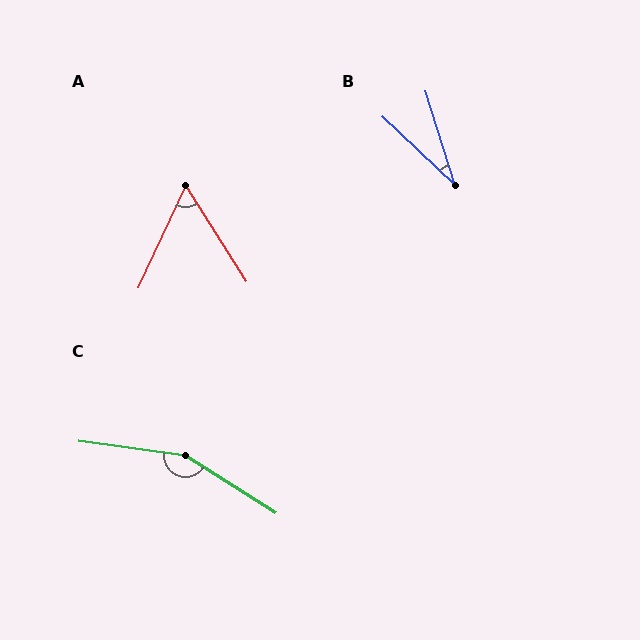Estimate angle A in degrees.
Approximately 57 degrees.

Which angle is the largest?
C, at approximately 155 degrees.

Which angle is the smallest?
B, at approximately 29 degrees.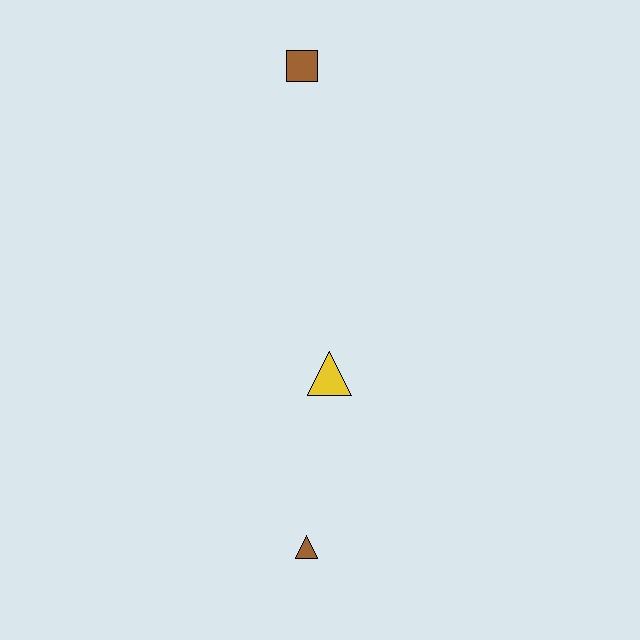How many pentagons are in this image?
There are no pentagons.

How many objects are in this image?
There are 3 objects.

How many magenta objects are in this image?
There are no magenta objects.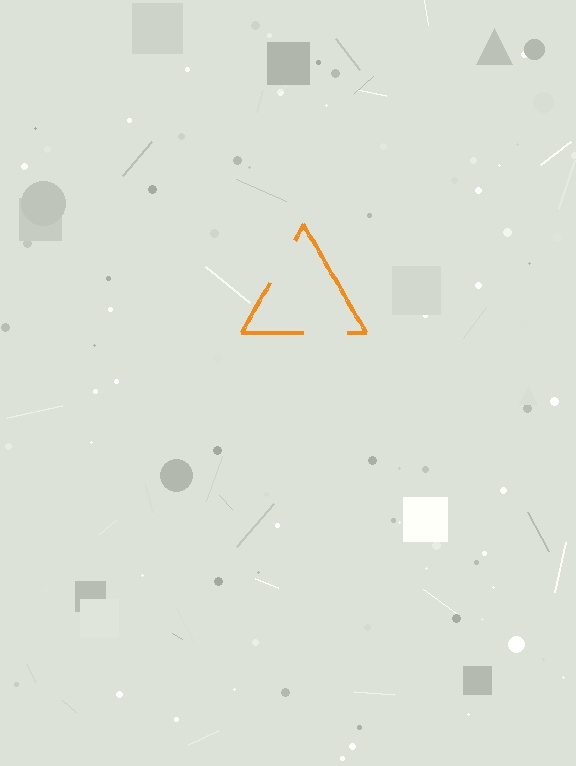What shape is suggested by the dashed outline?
The dashed outline suggests a triangle.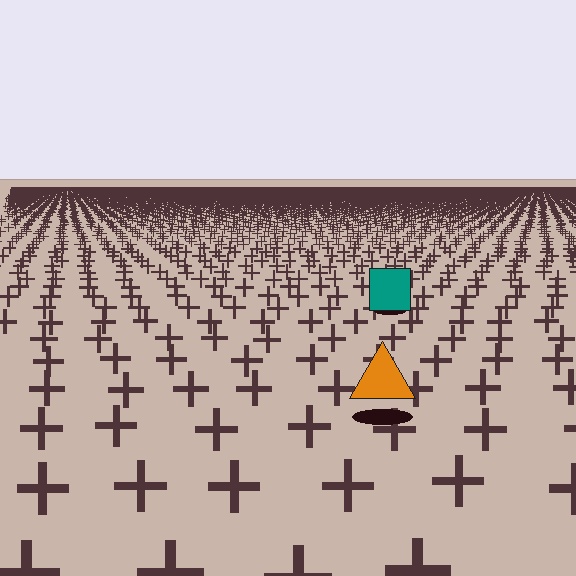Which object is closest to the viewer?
The orange triangle is closest. The texture marks near it are larger and more spread out.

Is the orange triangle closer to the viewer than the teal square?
Yes. The orange triangle is closer — you can tell from the texture gradient: the ground texture is coarser near it.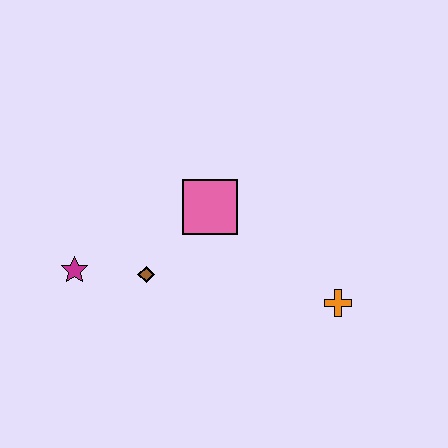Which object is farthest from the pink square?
The orange cross is farthest from the pink square.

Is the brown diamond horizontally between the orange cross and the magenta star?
Yes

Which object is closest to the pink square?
The brown diamond is closest to the pink square.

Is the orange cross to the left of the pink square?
No